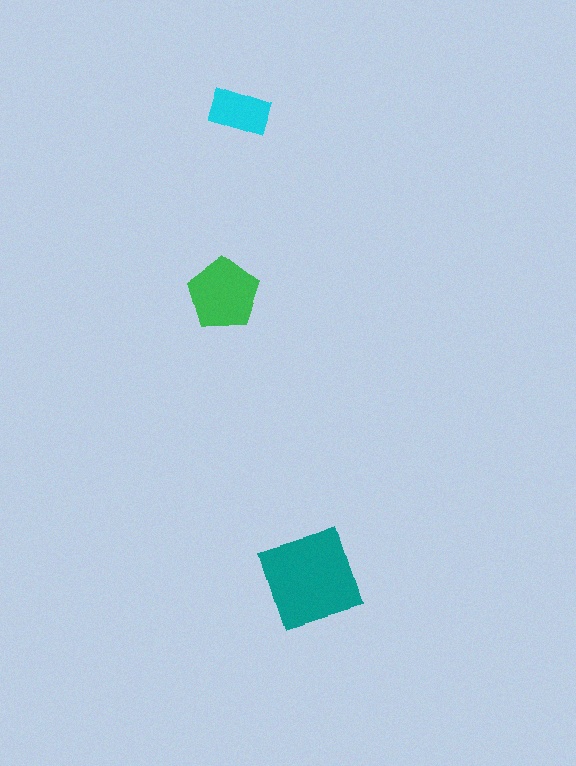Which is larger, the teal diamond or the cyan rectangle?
The teal diamond.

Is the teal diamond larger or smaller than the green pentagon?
Larger.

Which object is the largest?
The teal diamond.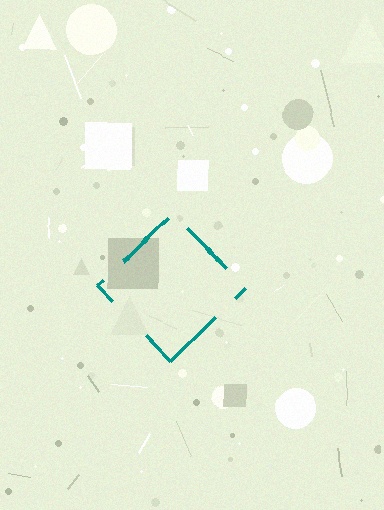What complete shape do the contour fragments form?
The contour fragments form a diamond.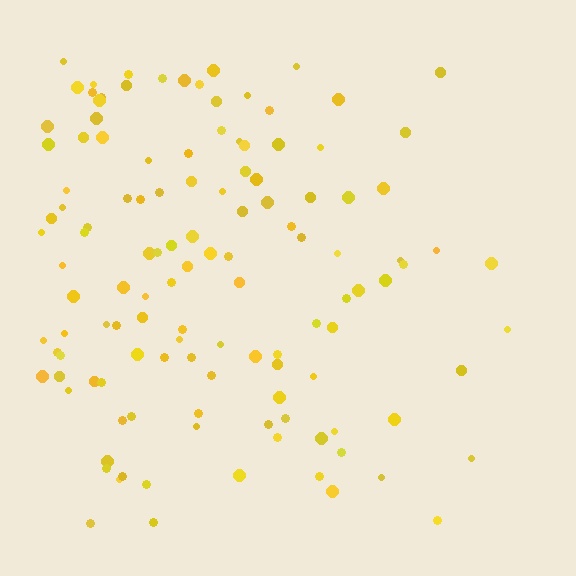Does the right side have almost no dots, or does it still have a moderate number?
Still a moderate number, just noticeably fewer than the left.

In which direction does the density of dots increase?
From right to left, with the left side densest.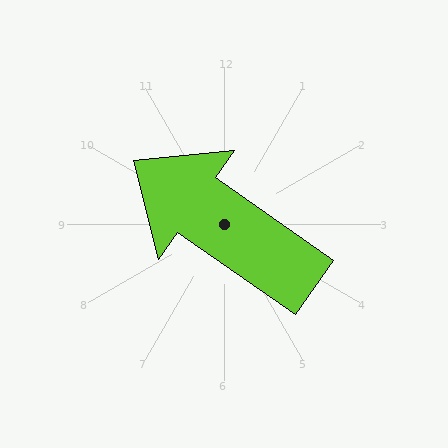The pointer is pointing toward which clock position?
Roughly 10 o'clock.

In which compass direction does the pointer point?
Northwest.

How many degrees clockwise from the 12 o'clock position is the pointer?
Approximately 305 degrees.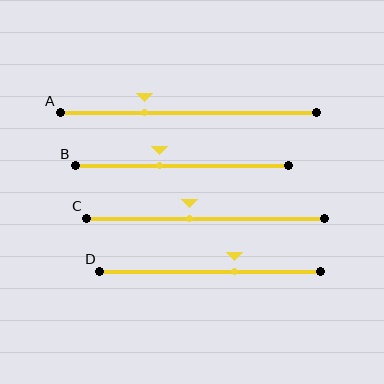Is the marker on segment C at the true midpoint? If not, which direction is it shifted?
No, the marker on segment C is shifted to the left by about 7% of the segment length.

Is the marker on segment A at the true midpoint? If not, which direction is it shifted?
No, the marker on segment A is shifted to the left by about 17% of the segment length.